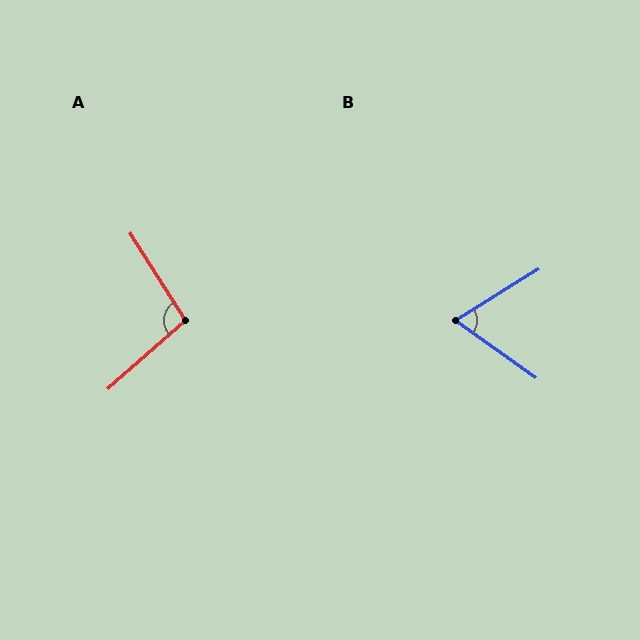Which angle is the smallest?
B, at approximately 67 degrees.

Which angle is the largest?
A, at approximately 99 degrees.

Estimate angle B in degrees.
Approximately 67 degrees.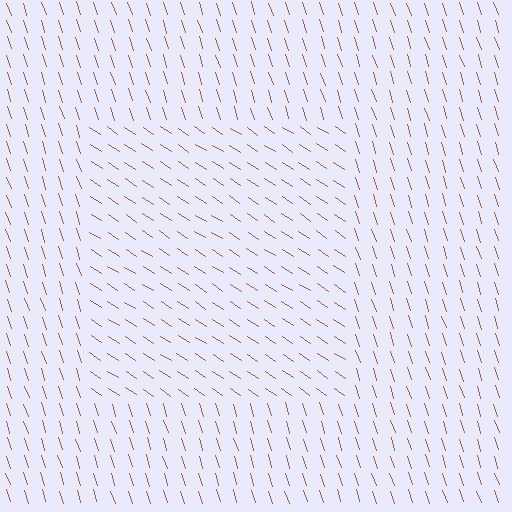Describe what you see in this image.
The image is filled with small brown line segments. A rectangle region in the image has lines oriented differently from the surrounding lines, creating a visible texture boundary.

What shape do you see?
I see a rectangle.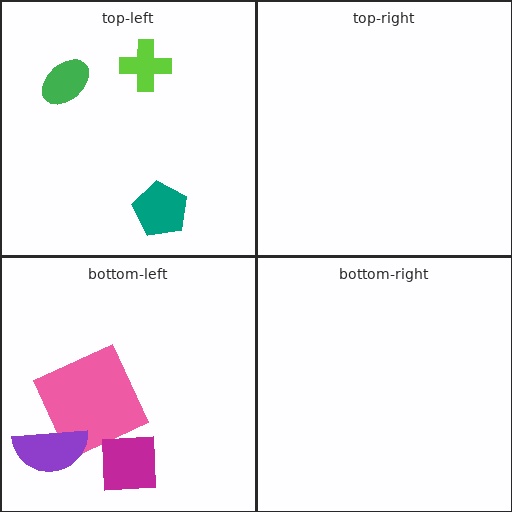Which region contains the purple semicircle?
The bottom-left region.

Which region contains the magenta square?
The bottom-left region.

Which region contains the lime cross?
The top-left region.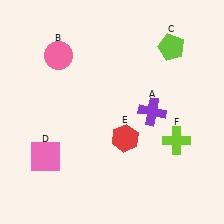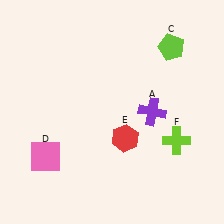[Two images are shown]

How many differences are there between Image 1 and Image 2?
There is 1 difference between the two images.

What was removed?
The pink circle (B) was removed in Image 2.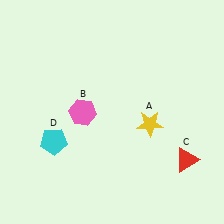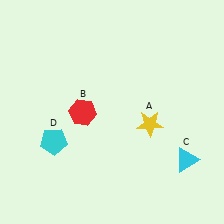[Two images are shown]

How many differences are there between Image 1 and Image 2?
There are 2 differences between the two images.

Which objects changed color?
B changed from pink to red. C changed from red to cyan.